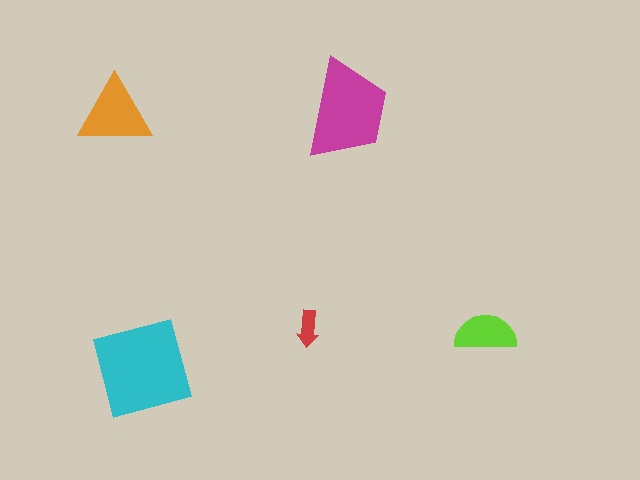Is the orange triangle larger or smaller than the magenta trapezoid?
Smaller.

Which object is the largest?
The cyan square.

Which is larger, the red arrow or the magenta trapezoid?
The magenta trapezoid.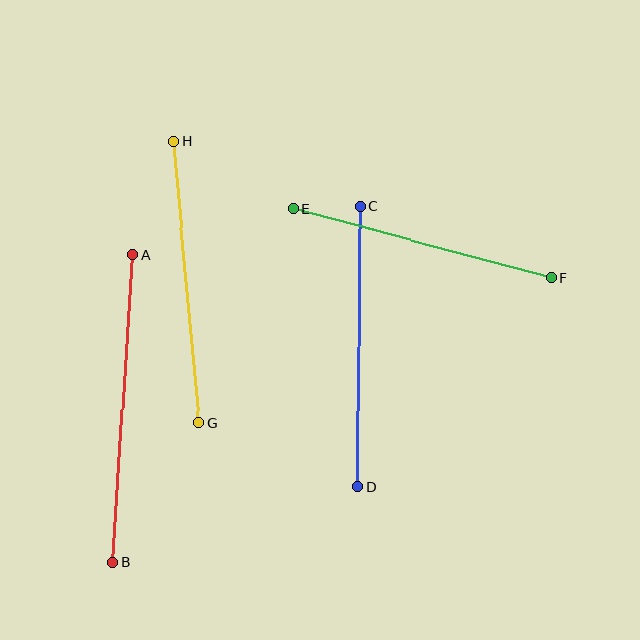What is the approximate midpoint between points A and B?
The midpoint is at approximately (123, 408) pixels.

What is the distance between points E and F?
The distance is approximately 268 pixels.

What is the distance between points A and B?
The distance is approximately 308 pixels.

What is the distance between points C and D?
The distance is approximately 281 pixels.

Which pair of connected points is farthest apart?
Points A and B are farthest apart.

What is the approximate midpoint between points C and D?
The midpoint is at approximately (359, 347) pixels.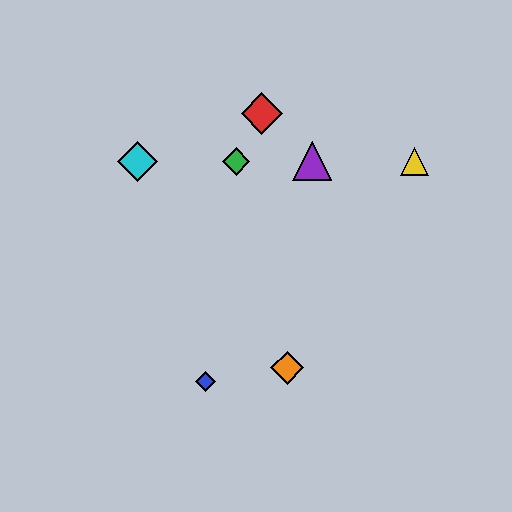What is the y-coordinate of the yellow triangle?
The yellow triangle is at y≈161.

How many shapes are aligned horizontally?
4 shapes (the green diamond, the yellow triangle, the purple triangle, the cyan diamond) are aligned horizontally.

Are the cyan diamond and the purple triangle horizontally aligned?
Yes, both are at y≈161.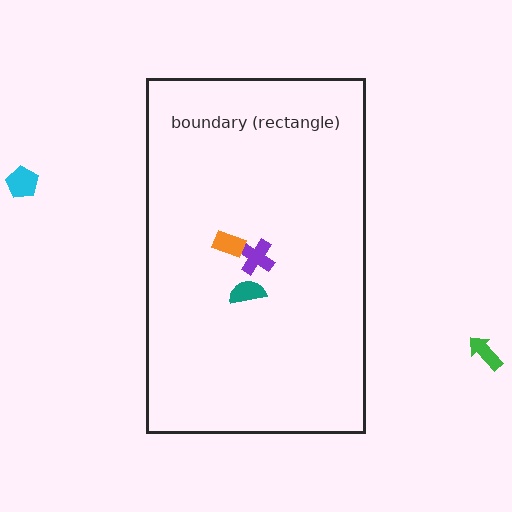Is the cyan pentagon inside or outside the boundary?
Outside.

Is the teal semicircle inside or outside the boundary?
Inside.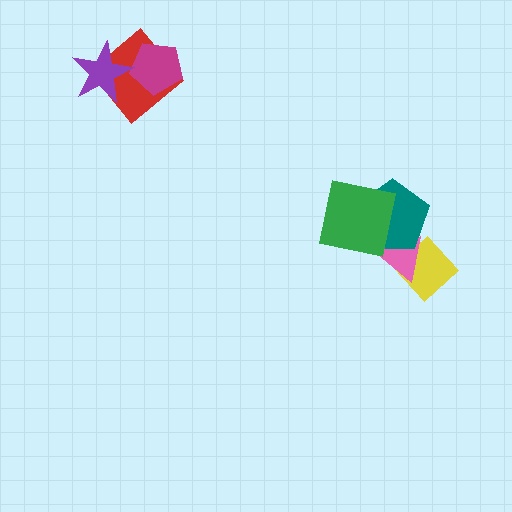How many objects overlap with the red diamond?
2 objects overlap with the red diamond.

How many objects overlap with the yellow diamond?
2 objects overlap with the yellow diamond.